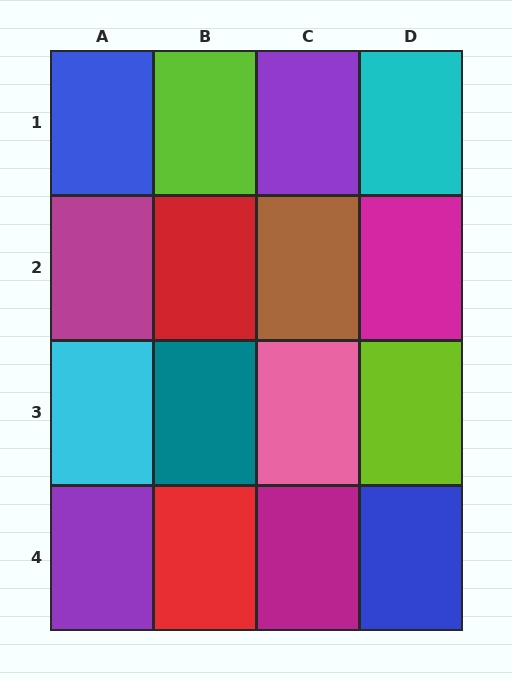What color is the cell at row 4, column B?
Red.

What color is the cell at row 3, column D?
Lime.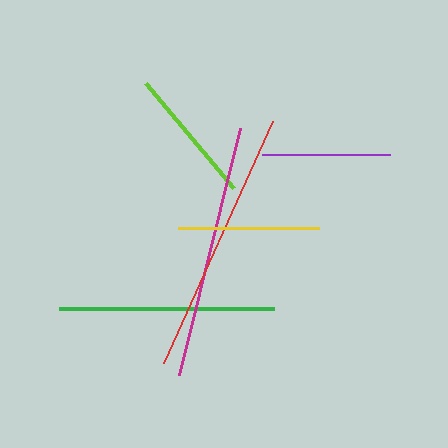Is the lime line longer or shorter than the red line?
The red line is longer than the lime line.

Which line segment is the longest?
The red line is the longest at approximately 266 pixels.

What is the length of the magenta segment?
The magenta segment is approximately 255 pixels long.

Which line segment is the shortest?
The purple line is the shortest at approximately 128 pixels.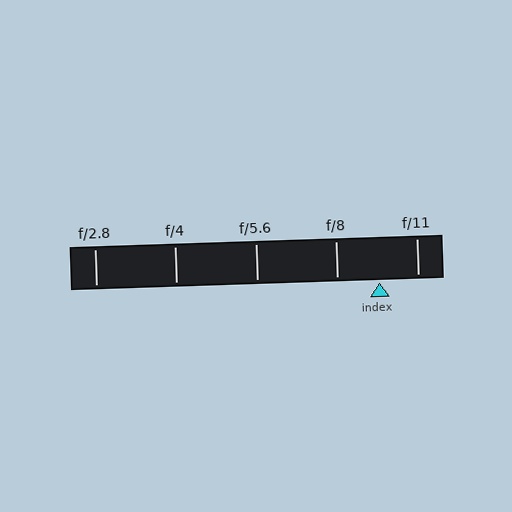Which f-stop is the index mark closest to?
The index mark is closest to f/11.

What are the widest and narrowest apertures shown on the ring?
The widest aperture shown is f/2.8 and the narrowest is f/11.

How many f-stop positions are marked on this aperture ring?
There are 5 f-stop positions marked.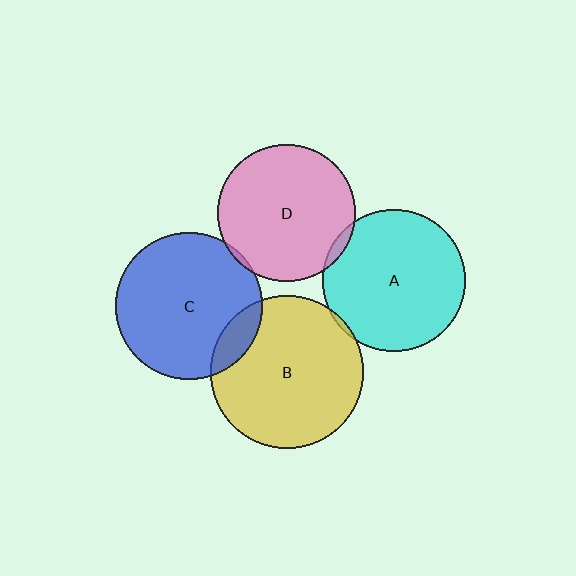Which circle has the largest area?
Circle B (yellow).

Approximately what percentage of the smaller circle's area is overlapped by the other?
Approximately 5%.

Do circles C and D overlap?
Yes.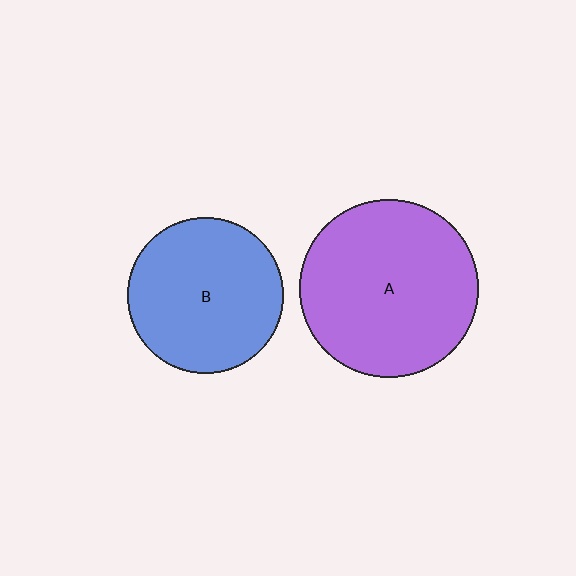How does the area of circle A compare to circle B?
Approximately 1.3 times.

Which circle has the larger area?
Circle A (purple).